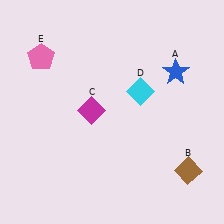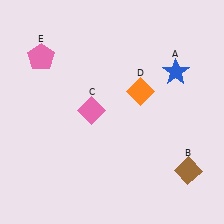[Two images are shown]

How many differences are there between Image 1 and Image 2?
There are 2 differences between the two images.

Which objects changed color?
C changed from magenta to pink. D changed from cyan to orange.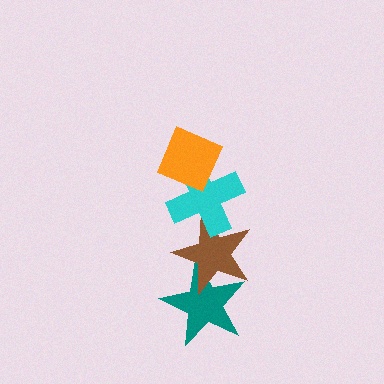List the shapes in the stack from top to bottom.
From top to bottom: the orange diamond, the cyan cross, the brown star, the teal star.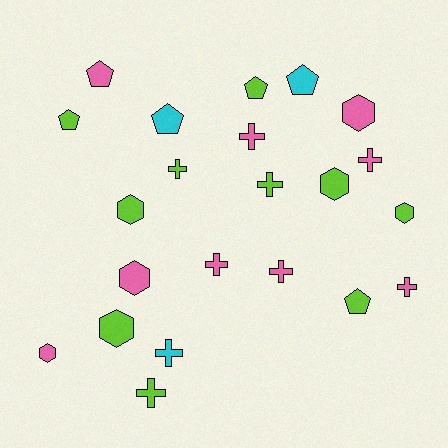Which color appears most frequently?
Lime, with 10 objects.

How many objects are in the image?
There are 22 objects.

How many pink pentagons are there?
There is 1 pink pentagon.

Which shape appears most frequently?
Cross, with 9 objects.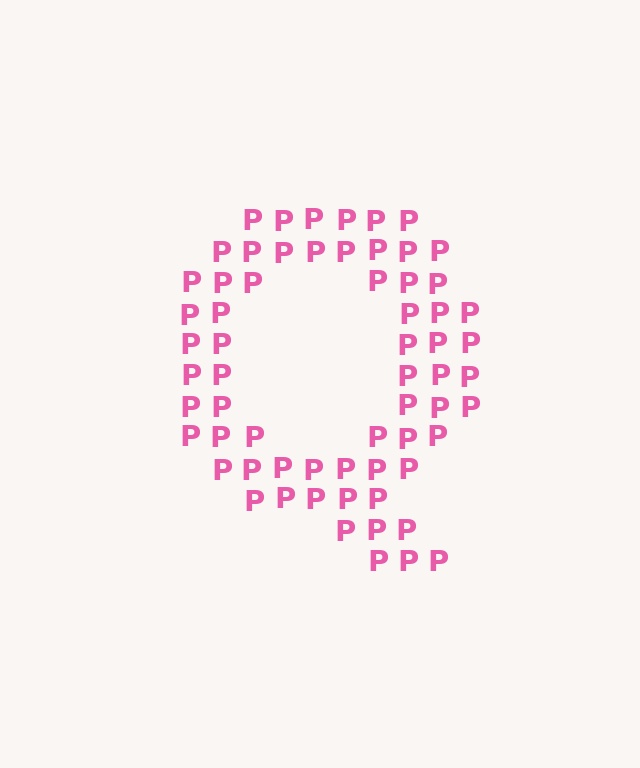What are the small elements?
The small elements are letter P's.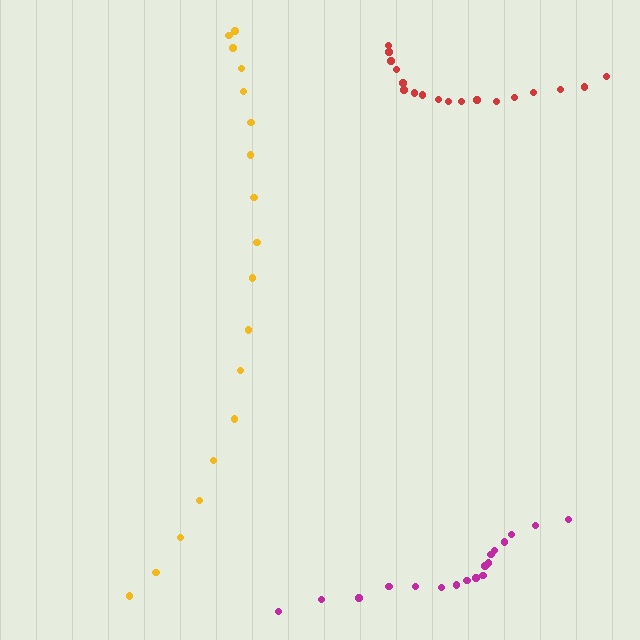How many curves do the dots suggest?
There are 3 distinct paths.